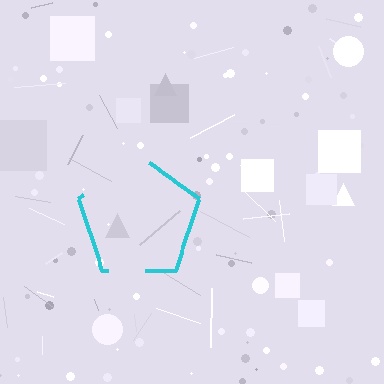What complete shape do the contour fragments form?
The contour fragments form a pentagon.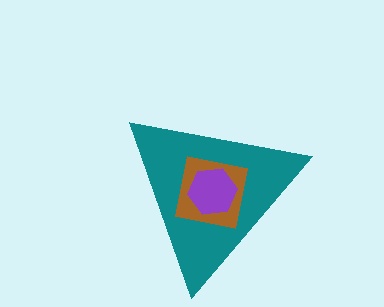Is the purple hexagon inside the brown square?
Yes.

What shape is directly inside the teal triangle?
The brown square.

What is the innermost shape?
The purple hexagon.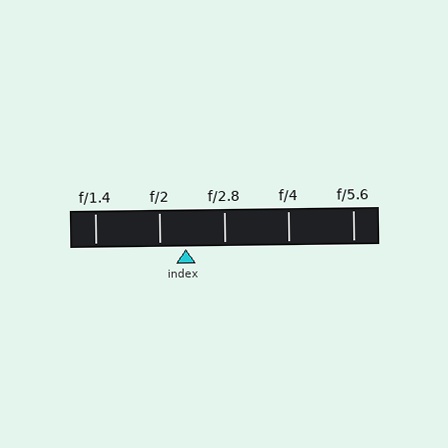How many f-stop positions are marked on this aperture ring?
There are 5 f-stop positions marked.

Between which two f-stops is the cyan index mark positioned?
The index mark is between f/2 and f/2.8.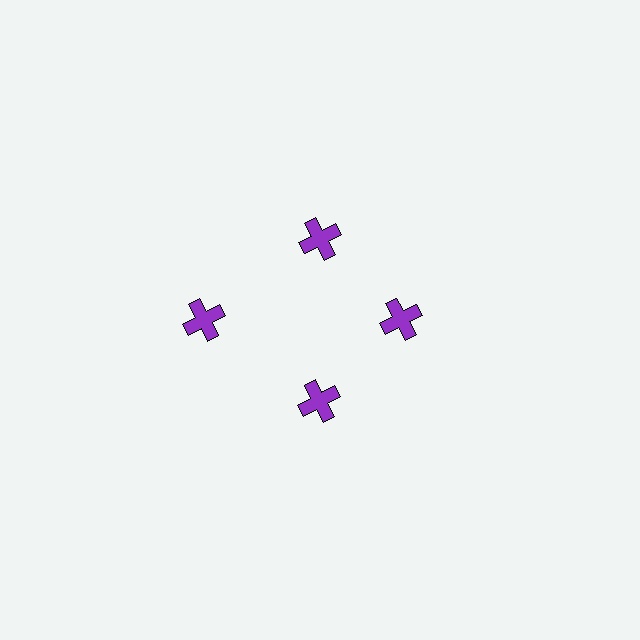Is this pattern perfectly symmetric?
No. The 4 purple crosses are arranged in a ring, but one element near the 9 o'clock position is pushed outward from the center, breaking the 4-fold rotational symmetry.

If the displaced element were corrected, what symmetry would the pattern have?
It would have 4-fold rotational symmetry — the pattern would map onto itself every 90 degrees.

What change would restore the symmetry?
The symmetry would be restored by moving it inward, back onto the ring so that all 4 crosses sit at equal angles and equal distance from the center.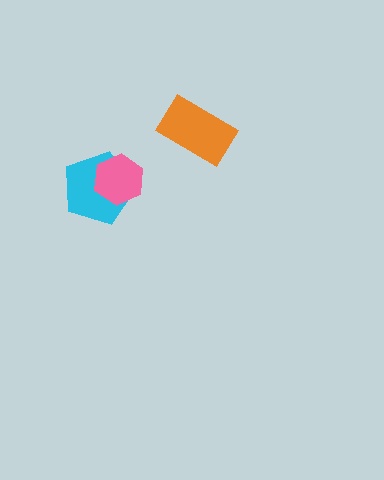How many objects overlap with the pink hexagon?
1 object overlaps with the pink hexagon.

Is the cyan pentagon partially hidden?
Yes, it is partially covered by another shape.